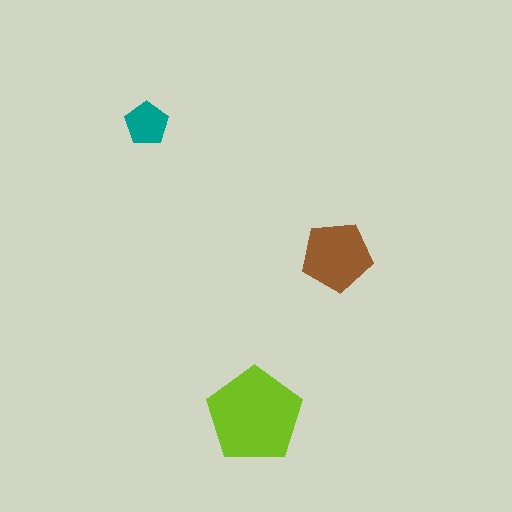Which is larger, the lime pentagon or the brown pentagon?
The lime one.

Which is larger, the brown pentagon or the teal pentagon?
The brown one.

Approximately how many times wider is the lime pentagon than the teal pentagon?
About 2 times wider.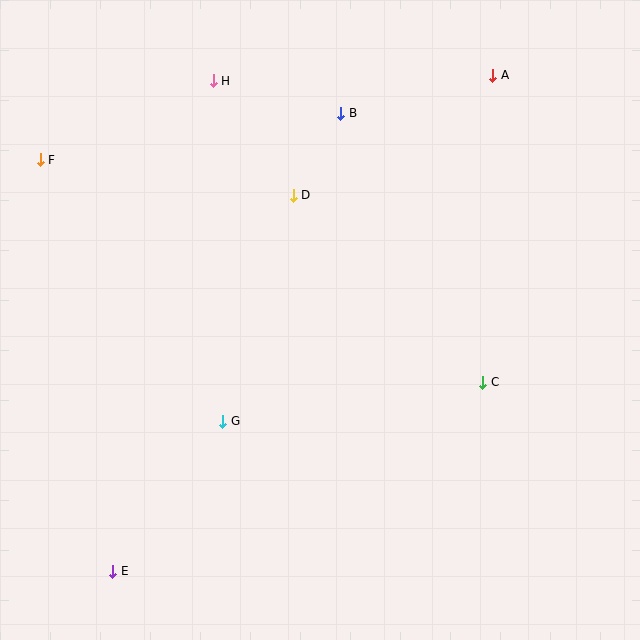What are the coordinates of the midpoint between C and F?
The midpoint between C and F is at (261, 271).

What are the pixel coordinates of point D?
Point D is at (293, 195).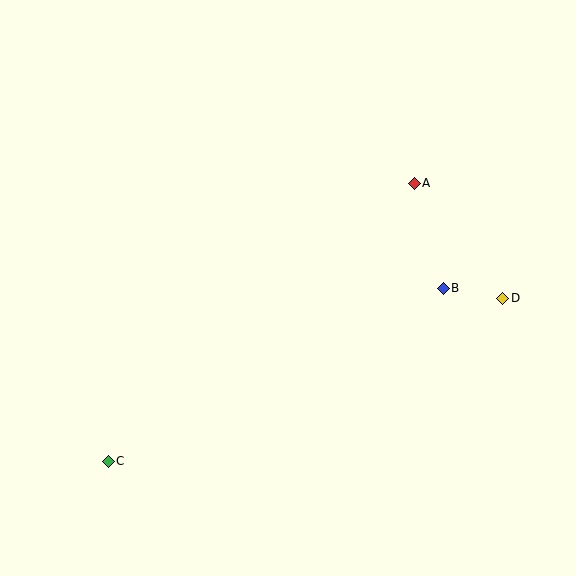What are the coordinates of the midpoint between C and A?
The midpoint between C and A is at (261, 322).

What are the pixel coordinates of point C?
Point C is at (108, 461).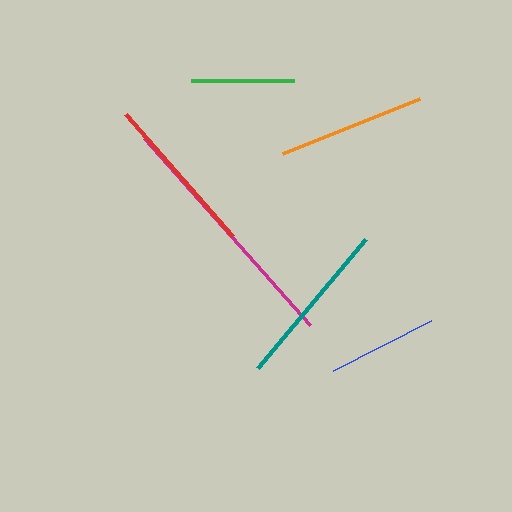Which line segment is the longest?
The magenta line is the longest at approximately 250 pixels.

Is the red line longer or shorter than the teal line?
The teal line is longer than the red line.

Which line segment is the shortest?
The green line is the shortest at approximately 102 pixels.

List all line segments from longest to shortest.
From longest to shortest: magenta, teal, red, orange, blue, green.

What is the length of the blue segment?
The blue segment is approximately 111 pixels long.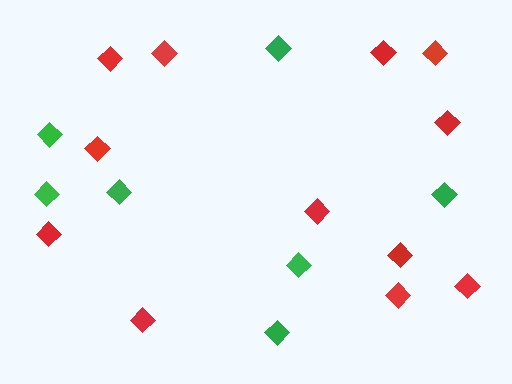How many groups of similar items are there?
There are 2 groups: one group of green diamonds (7) and one group of red diamonds (12).